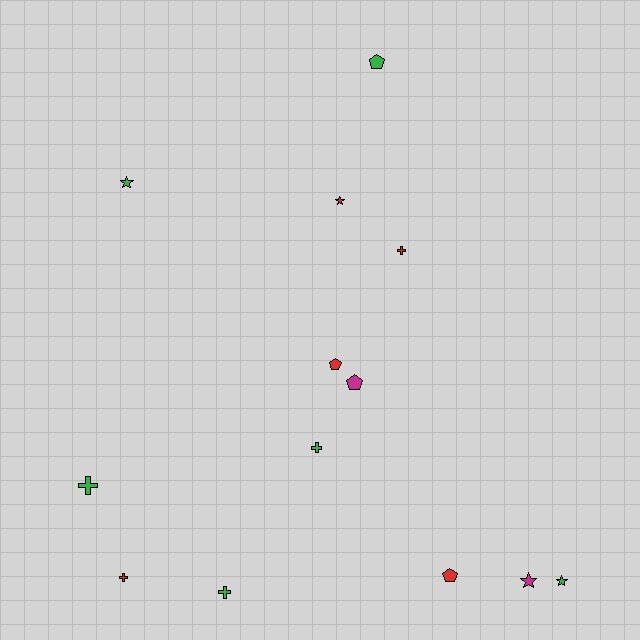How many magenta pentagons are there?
There is 1 magenta pentagon.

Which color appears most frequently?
Green, with 6 objects.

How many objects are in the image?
There are 13 objects.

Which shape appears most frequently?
Cross, with 5 objects.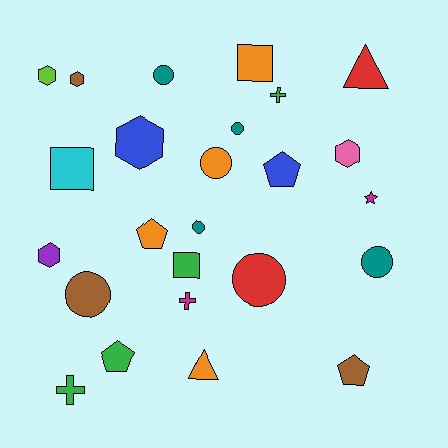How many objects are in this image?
There are 25 objects.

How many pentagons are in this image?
There are 4 pentagons.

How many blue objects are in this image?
There are 2 blue objects.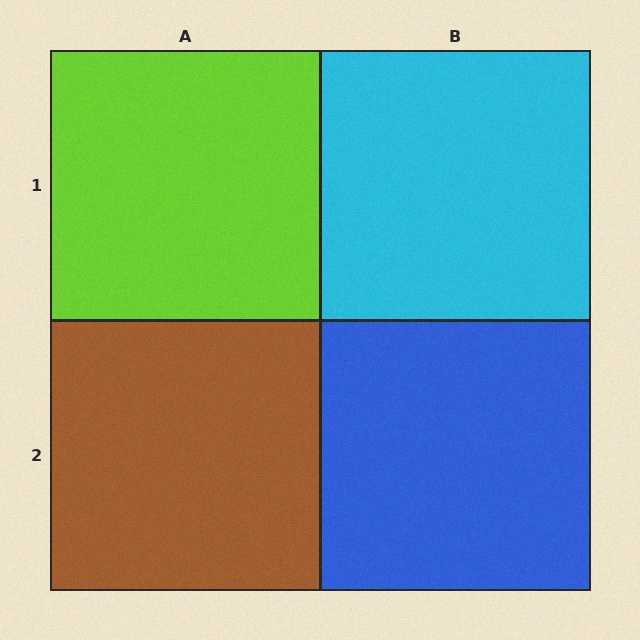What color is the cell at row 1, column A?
Lime.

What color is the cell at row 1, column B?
Cyan.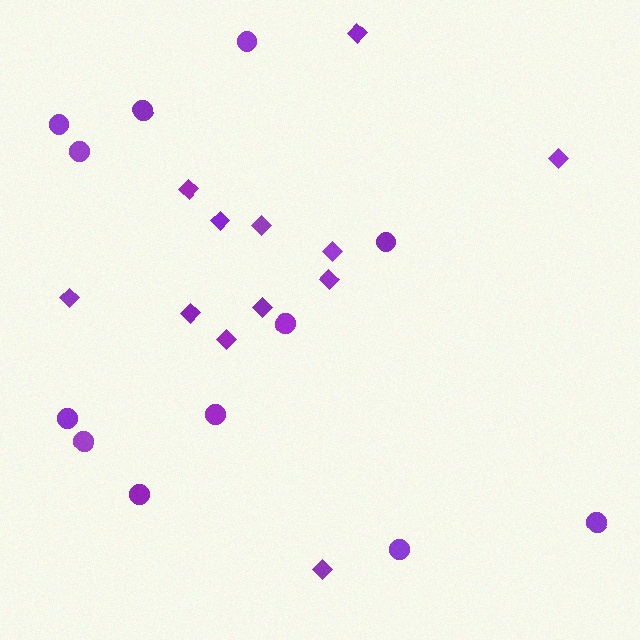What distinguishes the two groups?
There are 2 groups: one group of diamonds (12) and one group of circles (12).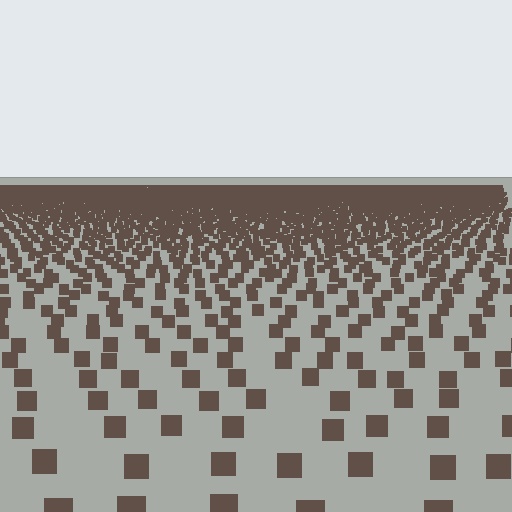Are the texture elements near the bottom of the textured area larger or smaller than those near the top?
Larger. Near the bottom, elements are closer to the viewer and appear at a bigger on-screen size.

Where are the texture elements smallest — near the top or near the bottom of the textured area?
Near the top.